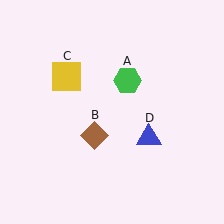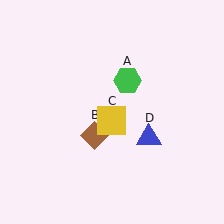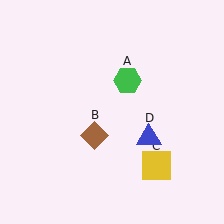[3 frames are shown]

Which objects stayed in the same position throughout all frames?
Green hexagon (object A) and brown diamond (object B) and blue triangle (object D) remained stationary.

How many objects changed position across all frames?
1 object changed position: yellow square (object C).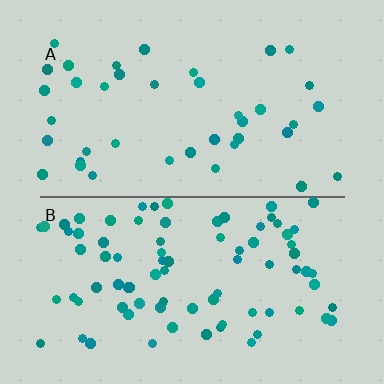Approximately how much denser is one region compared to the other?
Approximately 2.1× — region B over region A.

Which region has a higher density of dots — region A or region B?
B (the bottom).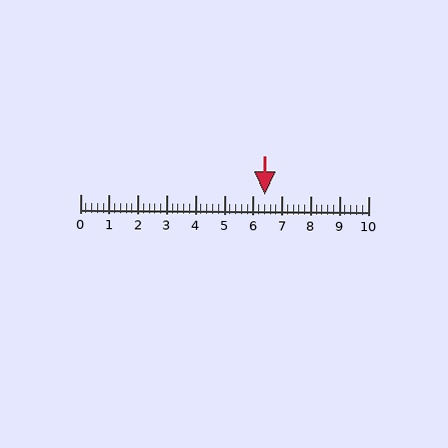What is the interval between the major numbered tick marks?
The major tick marks are spaced 1 units apart.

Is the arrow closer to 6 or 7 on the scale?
The arrow is closer to 6.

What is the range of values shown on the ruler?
The ruler shows values from 0 to 10.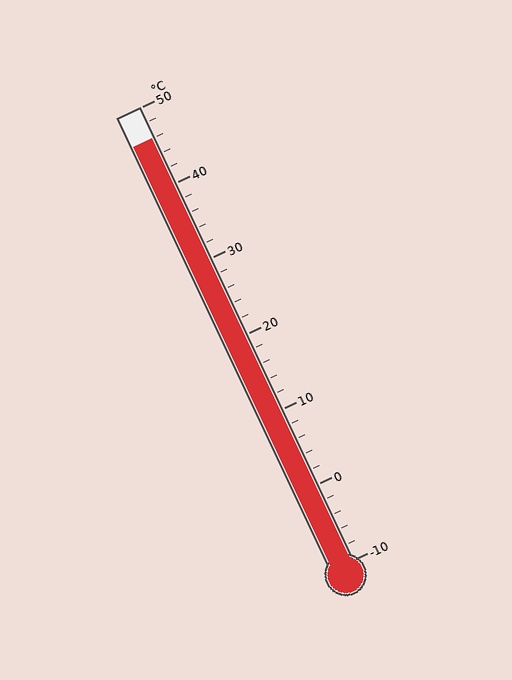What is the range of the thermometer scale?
The thermometer scale ranges from -10°C to 50°C.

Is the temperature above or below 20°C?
The temperature is above 20°C.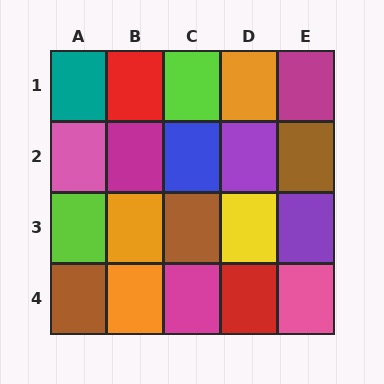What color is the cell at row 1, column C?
Lime.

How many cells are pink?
2 cells are pink.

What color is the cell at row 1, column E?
Magenta.